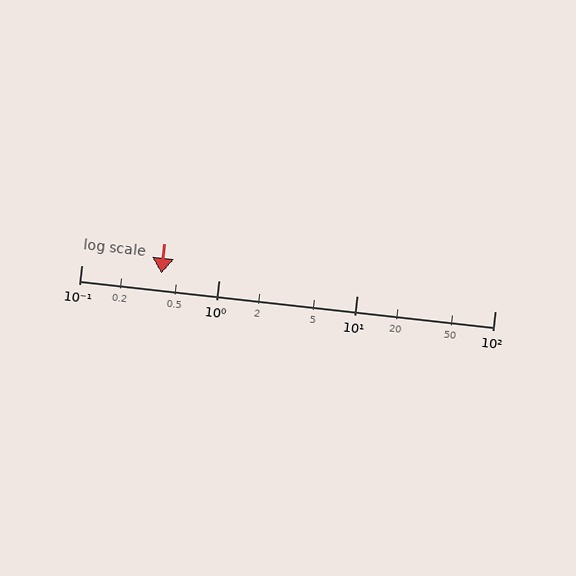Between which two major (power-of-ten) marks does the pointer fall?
The pointer is between 0.1 and 1.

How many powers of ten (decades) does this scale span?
The scale spans 3 decades, from 0.1 to 100.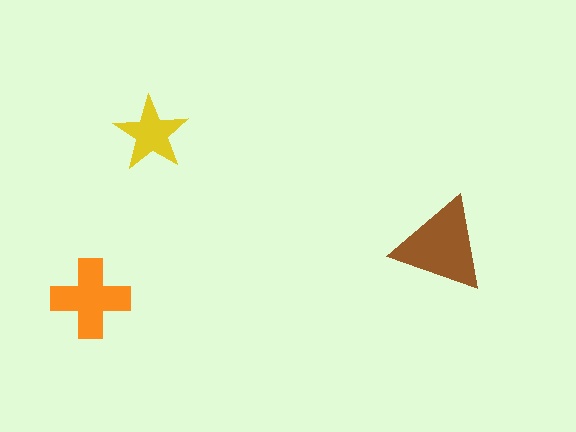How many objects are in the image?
There are 3 objects in the image.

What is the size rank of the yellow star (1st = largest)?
3rd.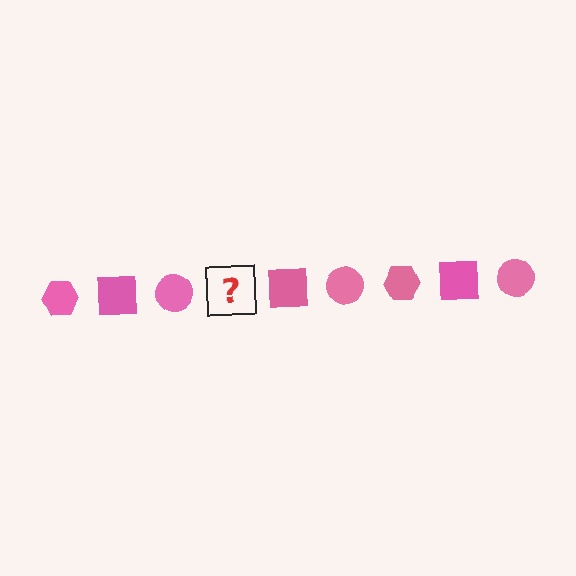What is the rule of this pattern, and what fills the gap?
The rule is that the pattern cycles through hexagon, square, circle shapes in pink. The gap should be filled with a pink hexagon.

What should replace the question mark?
The question mark should be replaced with a pink hexagon.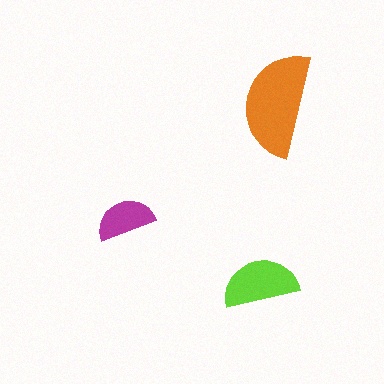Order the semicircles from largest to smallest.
the orange one, the lime one, the magenta one.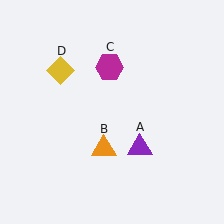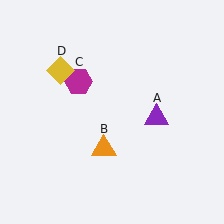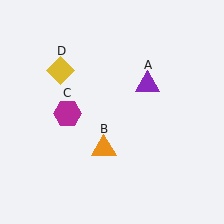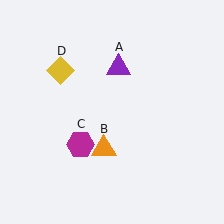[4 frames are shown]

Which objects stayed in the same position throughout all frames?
Orange triangle (object B) and yellow diamond (object D) remained stationary.